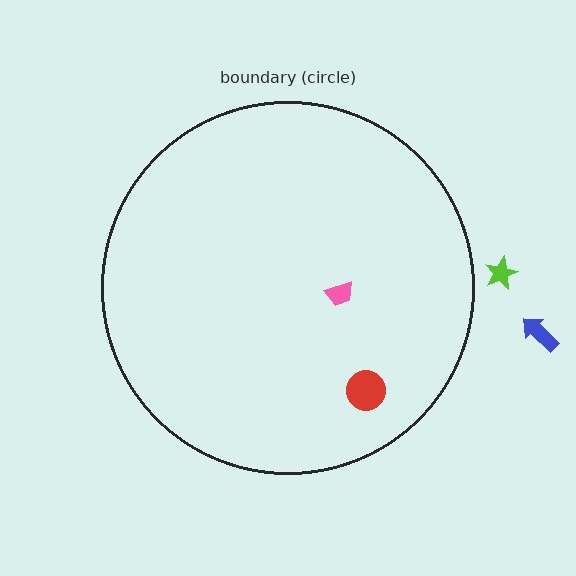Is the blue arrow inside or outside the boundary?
Outside.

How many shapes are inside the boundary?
2 inside, 2 outside.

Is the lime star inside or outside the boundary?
Outside.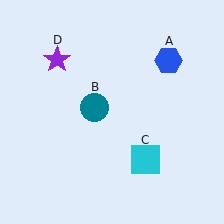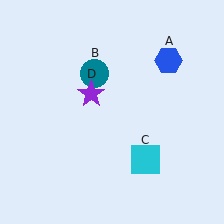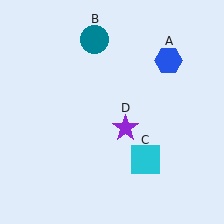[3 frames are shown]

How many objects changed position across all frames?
2 objects changed position: teal circle (object B), purple star (object D).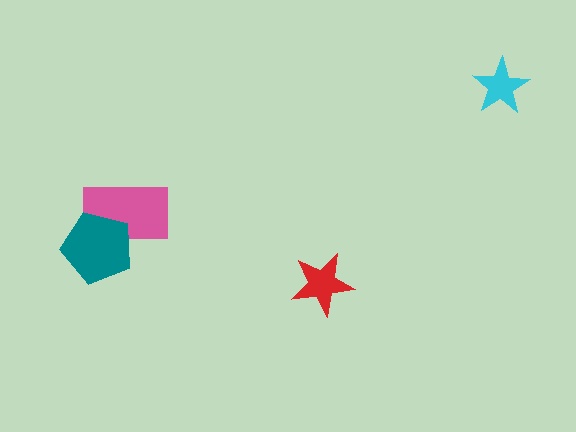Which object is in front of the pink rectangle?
The teal pentagon is in front of the pink rectangle.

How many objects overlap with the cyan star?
0 objects overlap with the cyan star.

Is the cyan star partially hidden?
No, no other shape covers it.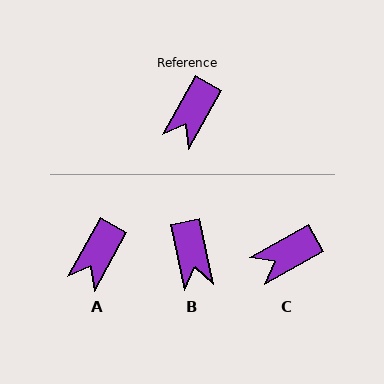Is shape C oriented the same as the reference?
No, it is off by about 32 degrees.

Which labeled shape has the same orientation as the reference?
A.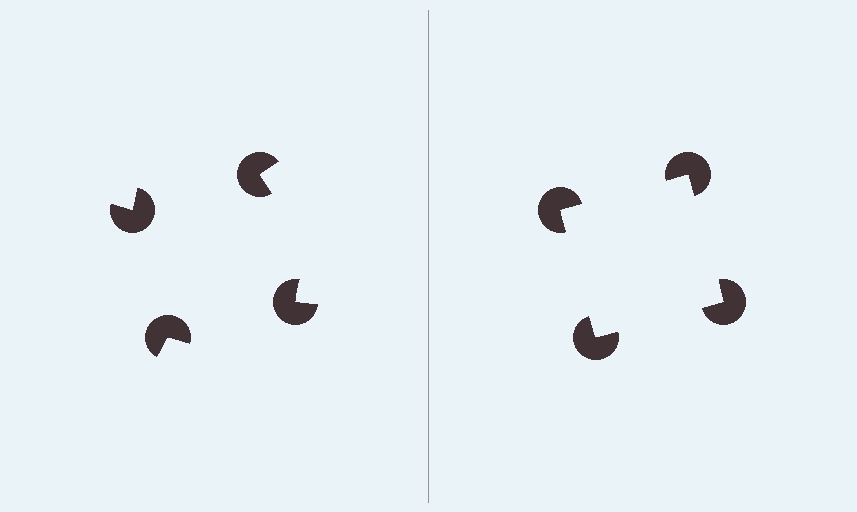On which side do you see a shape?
An illusory square appears on the right side. On the left side the wedge cuts are rotated, so no coherent shape forms.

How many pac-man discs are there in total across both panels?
8 — 4 on each side.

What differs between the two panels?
The pac-man discs are positioned identically on both sides; only the wedge orientations differ. On the right they align to a square; on the left they are misaligned.